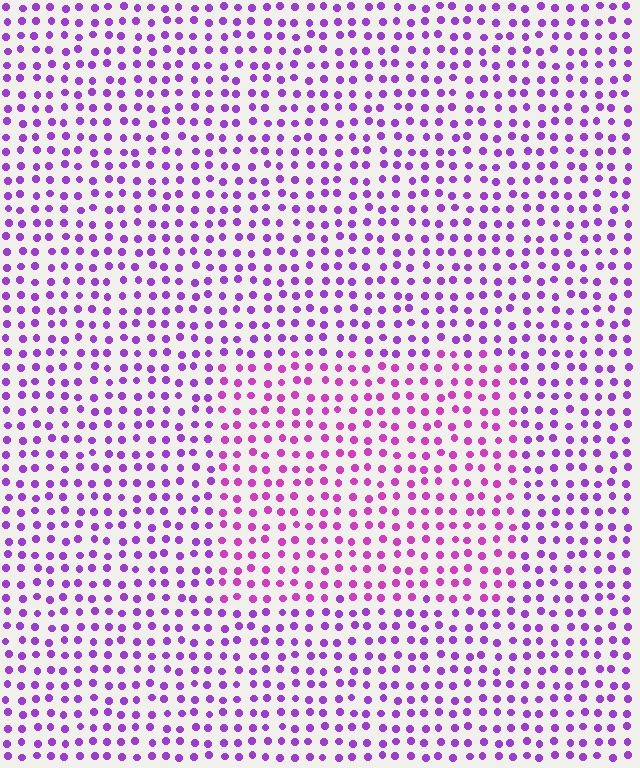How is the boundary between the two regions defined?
The boundary is defined purely by a slight shift in hue (about 27 degrees). Spacing, size, and orientation are identical on both sides.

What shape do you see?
I see a rectangle.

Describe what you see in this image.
The image is filled with small purple elements in a uniform arrangement. A rectangle-shaped region is visible where the elements are tinted to a slightly different hue, forming a subtle color boundary.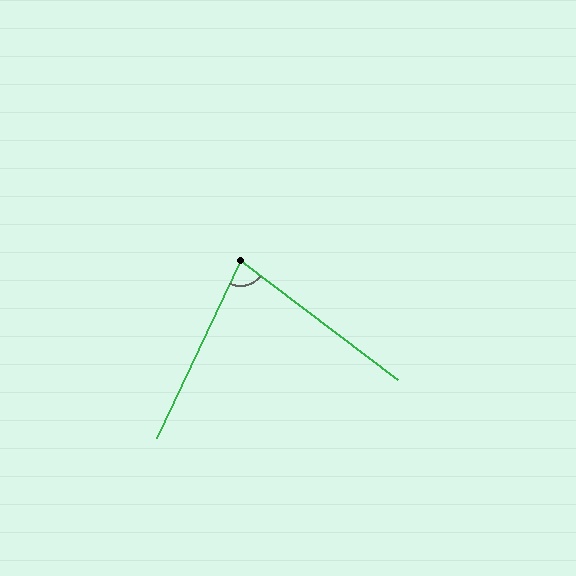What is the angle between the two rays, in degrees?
Approximately 78 degrees.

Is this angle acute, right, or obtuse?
It is acute.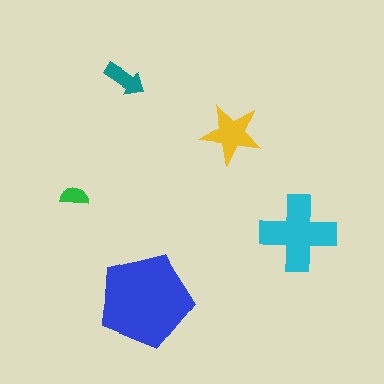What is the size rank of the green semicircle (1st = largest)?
5th.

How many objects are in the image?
There are 5 objects in the image.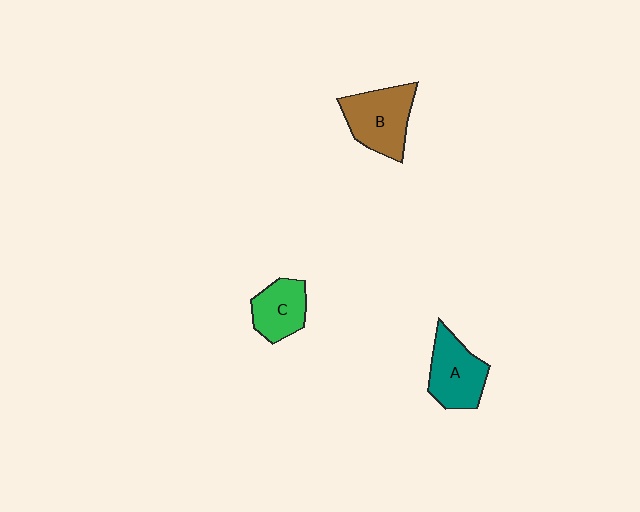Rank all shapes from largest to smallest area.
From largest to smallest: B (brown), A (teal), C (green).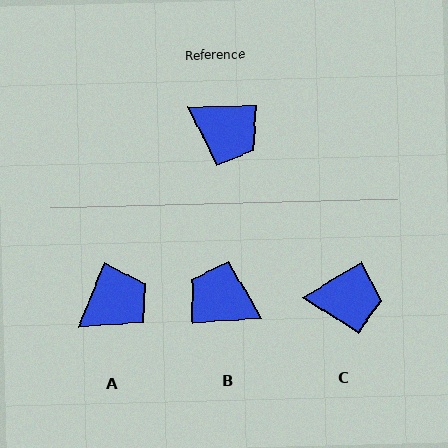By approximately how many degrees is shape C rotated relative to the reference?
Approximately 31 degrees counter-clockwise.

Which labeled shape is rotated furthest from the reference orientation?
B, about 176 degrees away.